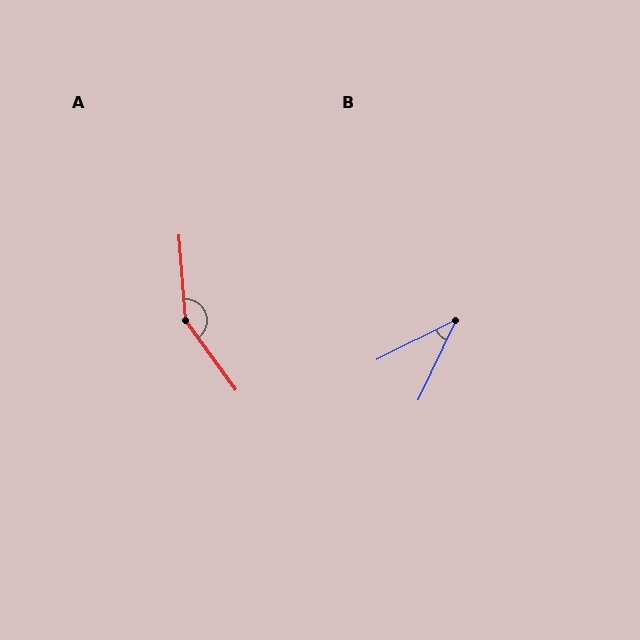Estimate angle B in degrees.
Approximately 38 degrees.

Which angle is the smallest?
B, at approximately 38 degrees.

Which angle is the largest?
A, at approximately 148 degrees.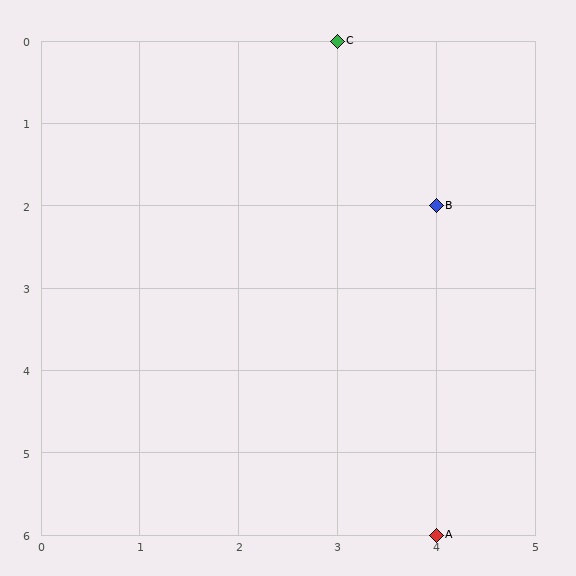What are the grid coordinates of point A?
Point A is at grid coordinates (4, 6).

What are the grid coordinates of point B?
Point B is at grid coordinates (4, 2).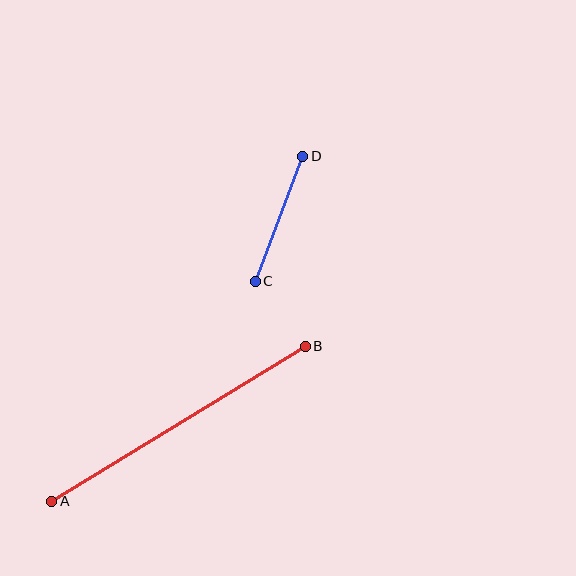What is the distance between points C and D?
The distance is approximately 134 pixels.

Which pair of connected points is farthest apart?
Points A and B are farthest apart.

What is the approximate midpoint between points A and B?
The midpoint is at approximately (178, 424) pixels.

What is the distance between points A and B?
The distance is approximately 297 pixels.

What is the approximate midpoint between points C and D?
The midpoint is at approximately (279, 219) pixels.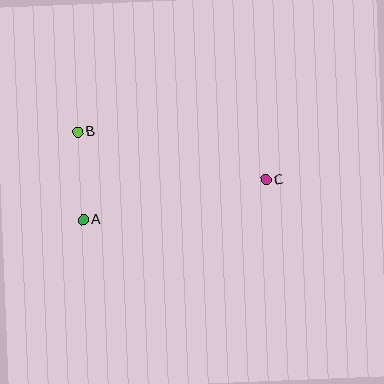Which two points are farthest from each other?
Points B and C are farthest from each other.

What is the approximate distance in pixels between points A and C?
The distance between A and C is approximately 187 pixels.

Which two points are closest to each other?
Points A and B are closest to each other.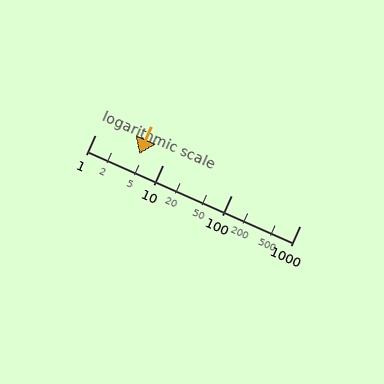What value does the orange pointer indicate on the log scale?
The pointer indicates approximately 4.5.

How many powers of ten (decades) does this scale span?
The scale spans 3 decades, from 1 to 1000.